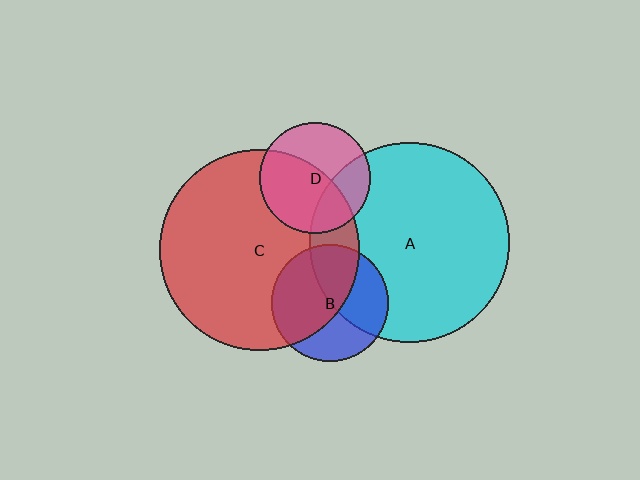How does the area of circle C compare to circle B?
Approximately 2.9 times.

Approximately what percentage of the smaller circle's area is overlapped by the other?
Approximately 45%.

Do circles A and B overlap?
Yes.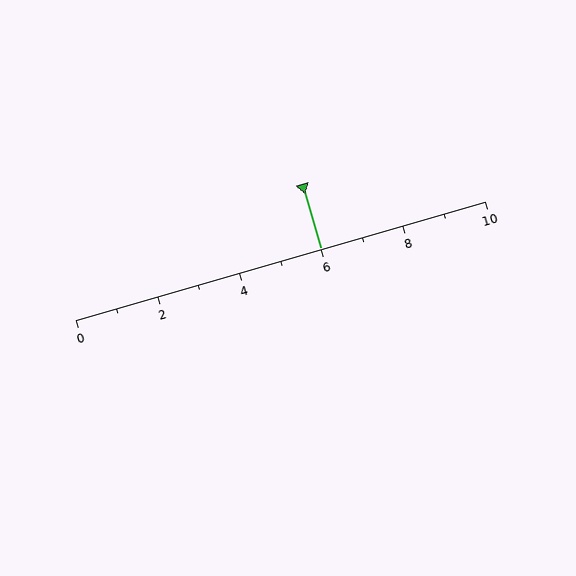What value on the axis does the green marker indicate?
The marker indicates approximately 6.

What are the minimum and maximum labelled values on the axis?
The axis runs from 0 to 10.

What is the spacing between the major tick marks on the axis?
The major ticks are spaced 2 apart.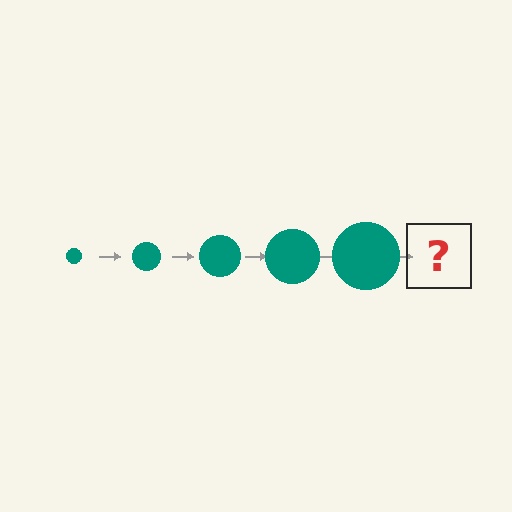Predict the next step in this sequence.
The next step is a teal circle, larger than the previous one.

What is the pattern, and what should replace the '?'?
The pattern is that the circle gets progressively larger each step. The '?' should be a teal circle, larger than the previous one.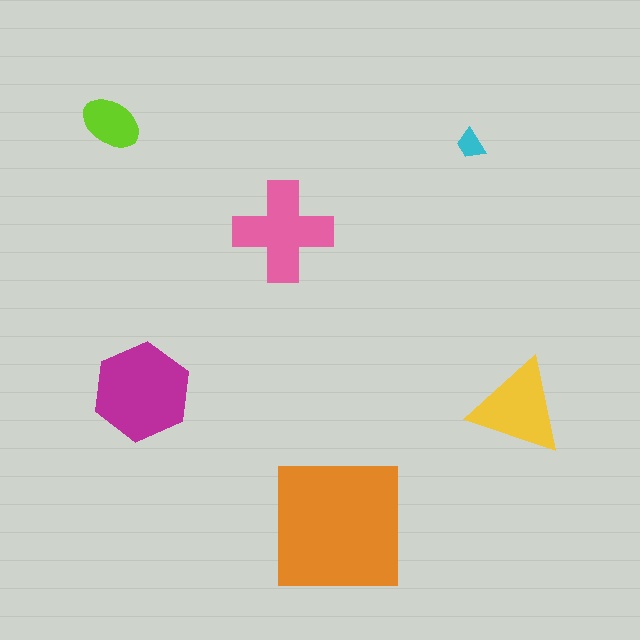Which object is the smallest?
The cyan trapezoid.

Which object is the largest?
The orange square.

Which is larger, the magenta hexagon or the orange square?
The orange square.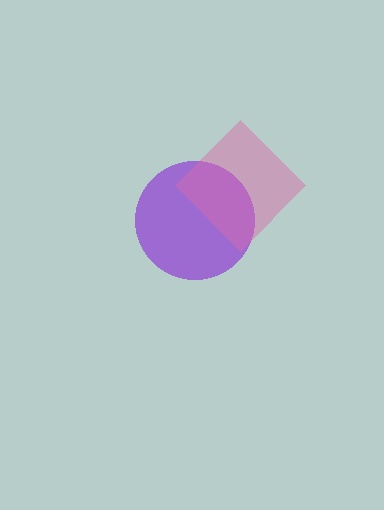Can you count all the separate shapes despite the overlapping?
Yes, there are 2 separate shapes.